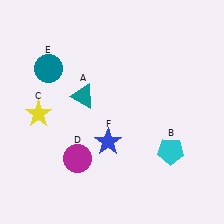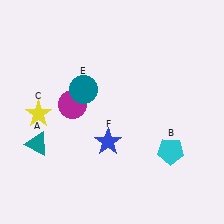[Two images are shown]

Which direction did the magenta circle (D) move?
The magenta circle (D) moved up.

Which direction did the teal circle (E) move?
The teal circle (E) moved right.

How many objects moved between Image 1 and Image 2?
3 objects moved between the two images.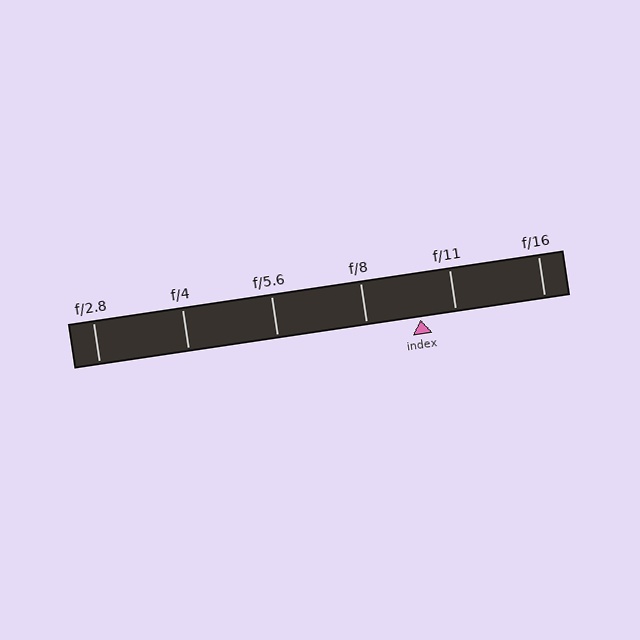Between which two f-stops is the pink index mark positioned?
The index mark is between f/8 and f/11.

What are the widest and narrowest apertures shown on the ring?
The widest aperture shown is f/2.8 and the narrowest is f/16.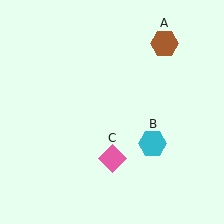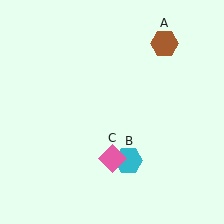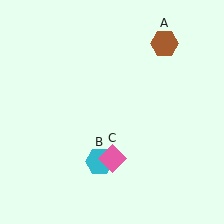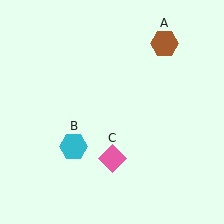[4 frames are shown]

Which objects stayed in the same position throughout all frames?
Brown hexagon (object A) and pink diamond (object C) remained stationary.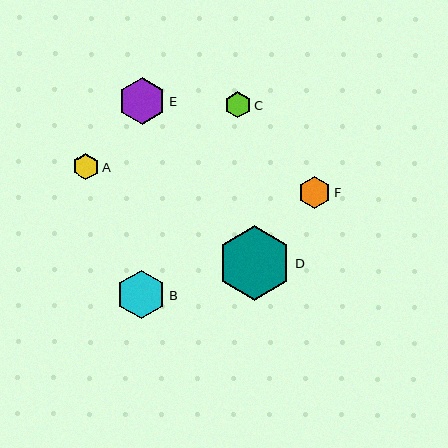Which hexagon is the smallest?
Hexagon A is the smallest with a size of approximately 26 pixels.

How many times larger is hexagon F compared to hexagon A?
Hexagon F is approximately 1.3 times the size of hexagon A.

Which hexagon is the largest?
Hexagon D is the largest with a size of approximately 75 pixels.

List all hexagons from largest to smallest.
From largest to smallest: D, B, E, F, C, A.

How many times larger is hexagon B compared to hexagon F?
Hexagon B is approximately 1.5 times the size of hexagon F.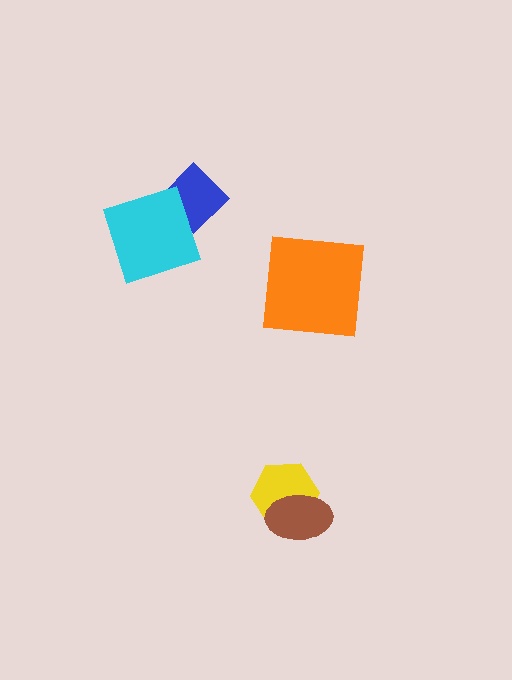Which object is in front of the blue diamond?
The cyan square is in front of the blue diamond.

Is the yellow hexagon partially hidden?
Yes, it is partially covered by another shape.